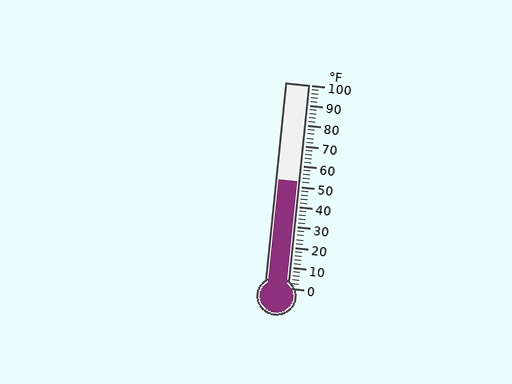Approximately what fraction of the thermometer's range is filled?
The thermometer is filled to approximately 50% of its range.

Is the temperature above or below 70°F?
The temperature is below 70°F.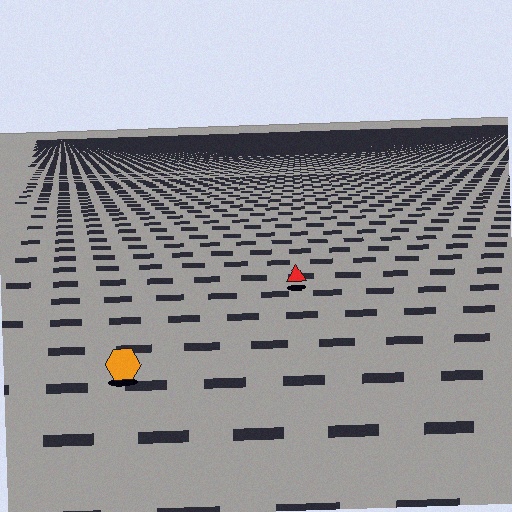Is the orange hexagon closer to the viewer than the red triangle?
Yes. The orange hexagon is closer — you can tell from the texture gradient: the ground texture is coarser near it.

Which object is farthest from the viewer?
The red triangle is farthest from the viewer. It appears smaller and the ground texture around it is denser.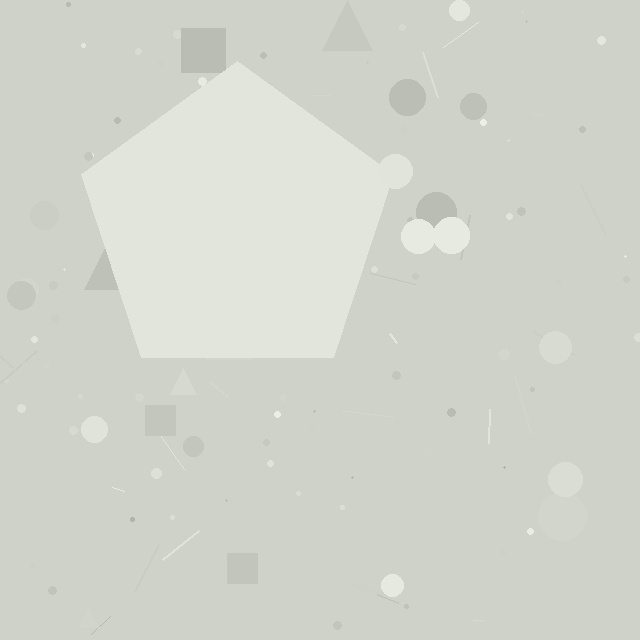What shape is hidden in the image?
A pentagon is hidden in the image.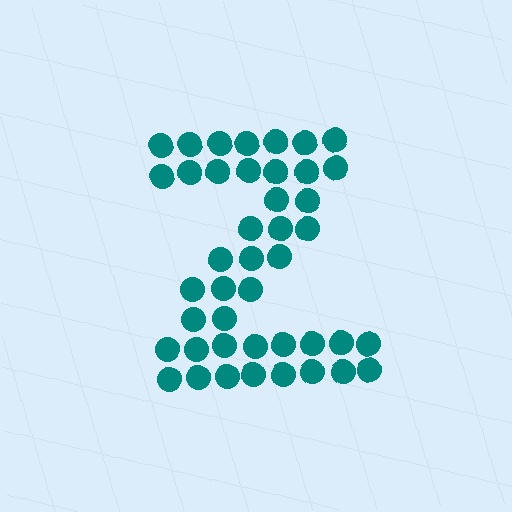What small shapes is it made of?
It is made of small circles.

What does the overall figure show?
The overall figure shows the letter Z.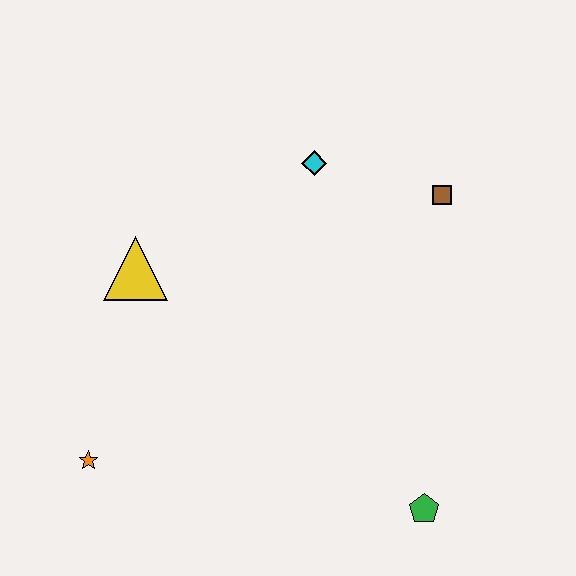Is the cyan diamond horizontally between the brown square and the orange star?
Yes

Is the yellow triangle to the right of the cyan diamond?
No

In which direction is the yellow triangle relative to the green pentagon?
The yellow triangle is to the left of the green pentagon.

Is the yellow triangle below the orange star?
No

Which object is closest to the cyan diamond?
The brown square is closest to the cyan diamond.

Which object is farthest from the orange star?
The brown square is farthest from the orange star.